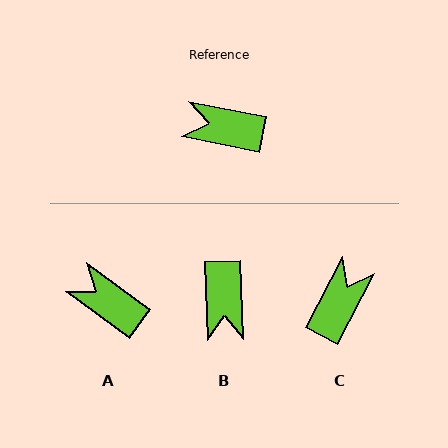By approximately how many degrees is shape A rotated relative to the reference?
Approximately 24 degrees clockwise.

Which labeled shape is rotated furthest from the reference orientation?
C, about 106 degrees away.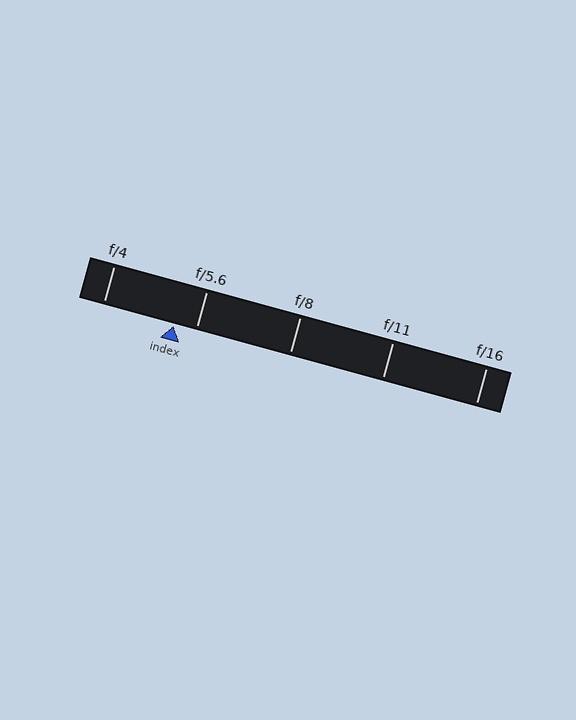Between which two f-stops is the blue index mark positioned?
The index mark is between f/4 and f/5.6.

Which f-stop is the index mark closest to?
The index mark is closest to f/5.6.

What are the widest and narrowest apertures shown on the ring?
The widest aperture shown is f/4 and the narrowest is f/16.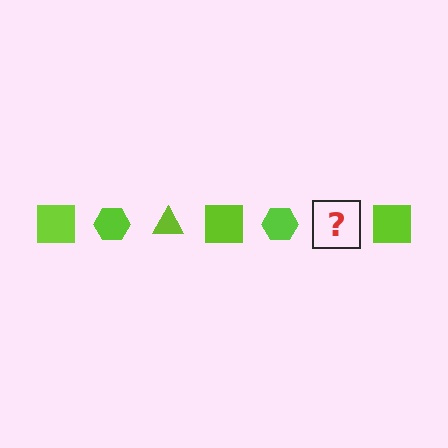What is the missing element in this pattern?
The missing element is a lime triangle.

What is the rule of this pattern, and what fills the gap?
The rule is that the pattern cycles through square, hexagon, triangle shapes in lime. The gap should be filled with a lime triangle.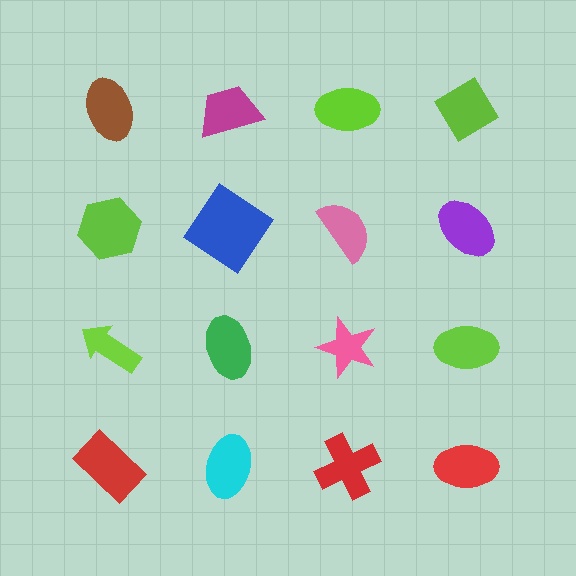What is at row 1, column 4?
A lime diamond.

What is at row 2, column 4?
A purple ellipse.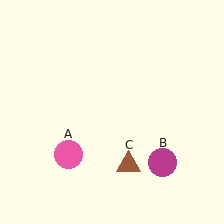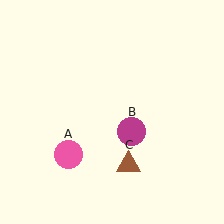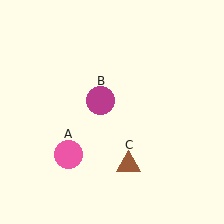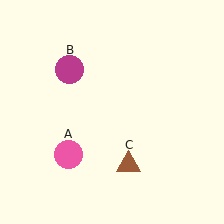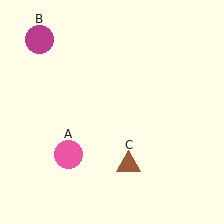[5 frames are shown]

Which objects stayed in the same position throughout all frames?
Pink circle (object A) and brown triangle (object C) remained stationary.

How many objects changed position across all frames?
1 object changed position: magenta circle (object B).